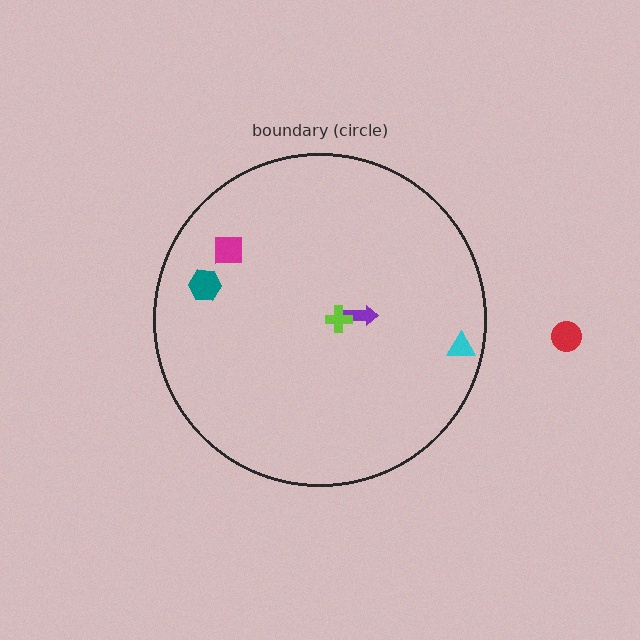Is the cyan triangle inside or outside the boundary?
Inside.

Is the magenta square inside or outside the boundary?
Inside.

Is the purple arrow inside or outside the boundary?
Inside.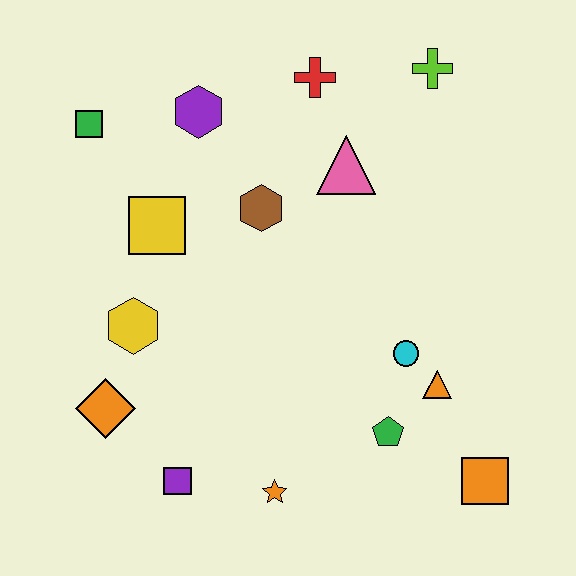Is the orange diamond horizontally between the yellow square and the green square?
Yes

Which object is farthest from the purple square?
The lime cross is farthest from the purple square.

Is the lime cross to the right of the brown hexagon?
Yes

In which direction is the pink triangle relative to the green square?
The pink triangle is to the right of the green square.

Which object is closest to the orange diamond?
The yellow hexagon is closest to the orange diamond.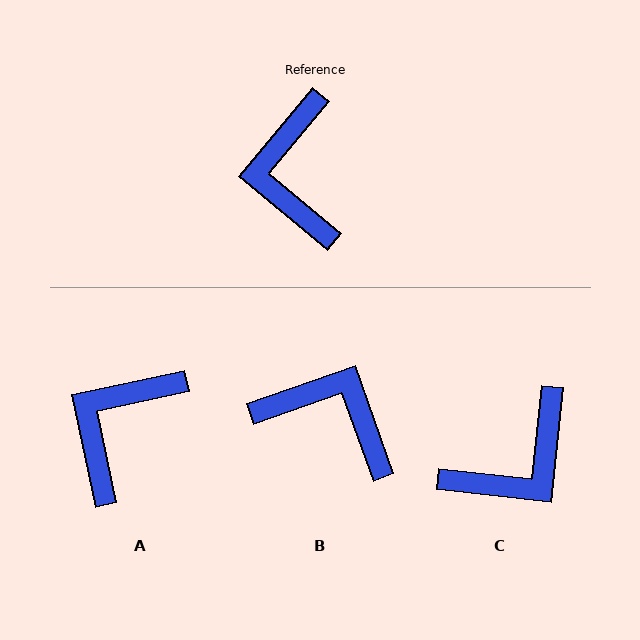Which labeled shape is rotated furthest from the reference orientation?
C, about 123 degrees away.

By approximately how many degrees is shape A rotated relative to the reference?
Approximately 39 degrees clockwise.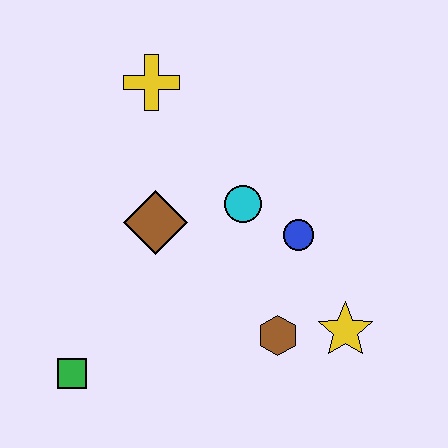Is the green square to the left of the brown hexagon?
Yes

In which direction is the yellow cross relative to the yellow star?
The yellow cross is above the yellow star.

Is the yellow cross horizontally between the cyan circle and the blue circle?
No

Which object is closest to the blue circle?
The cyan circle is closest to the blue circle.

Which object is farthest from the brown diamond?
The yellow star is farthest from the brown diamond.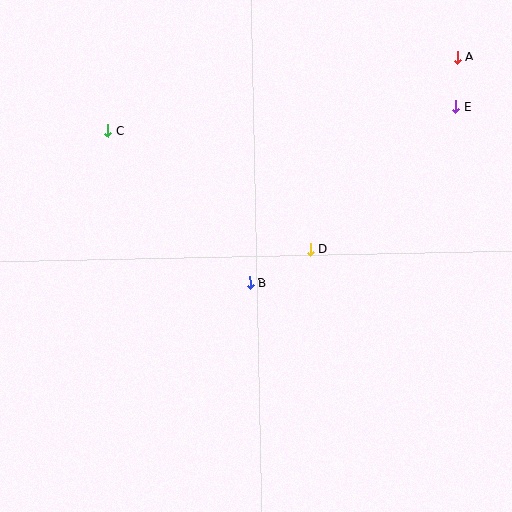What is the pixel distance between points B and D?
The distance between B and D is 69 pixels.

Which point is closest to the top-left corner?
Point C is closest to the top-left corner.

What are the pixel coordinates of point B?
Point B is at (250, 283).